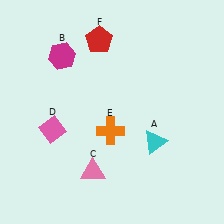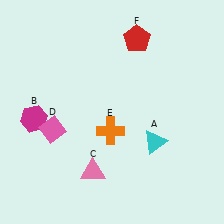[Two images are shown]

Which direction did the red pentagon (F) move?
The red pentagon (F) moved right.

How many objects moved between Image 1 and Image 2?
2 objects moved between the two images.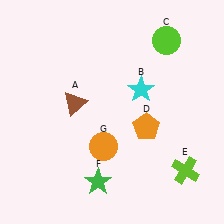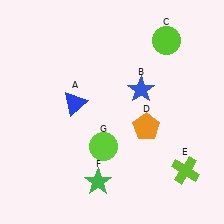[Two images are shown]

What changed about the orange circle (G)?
In Image 1, G is orange. In Image 2, it changed to lime.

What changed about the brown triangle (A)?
In Image 1, A is brown. In Image 2, it changed to blue.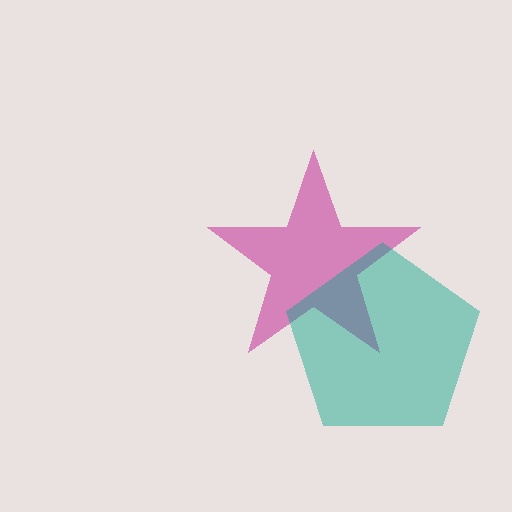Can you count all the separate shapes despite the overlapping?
Yes, there are 2 separate shapes.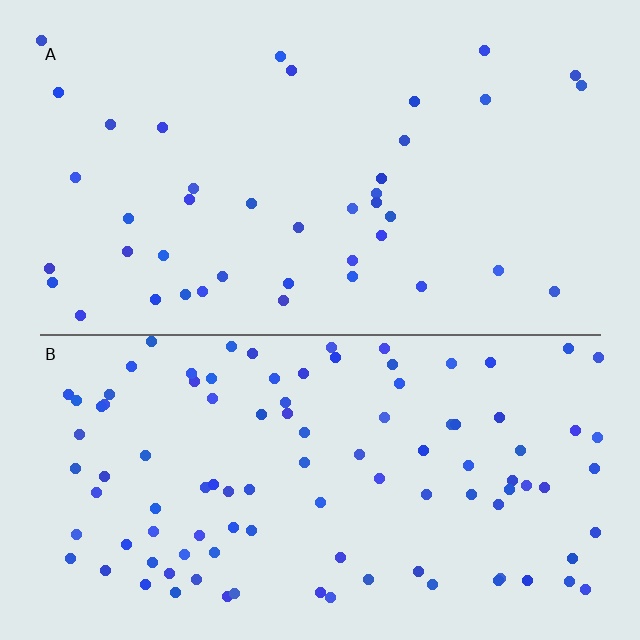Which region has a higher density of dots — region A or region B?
B (the bottom).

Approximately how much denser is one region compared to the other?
Approximately 2.5× — region B over region A.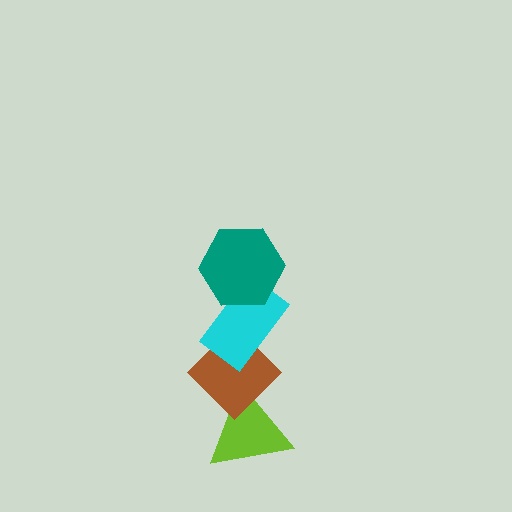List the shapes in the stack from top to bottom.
From top to bottom: the teal hexagon, the cyan rectangle, the brown diamond, the lime triangle.